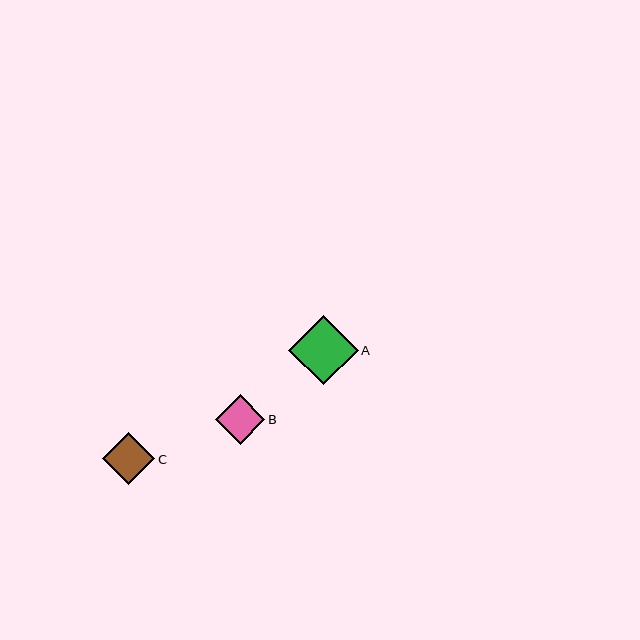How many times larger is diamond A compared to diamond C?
Diamond A is approximately 1.3 times the size of diamond C.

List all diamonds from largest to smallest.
From largest to smallest: A, C, B.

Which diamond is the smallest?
Diamond B is the smallest with a size of approximately 49 pixels.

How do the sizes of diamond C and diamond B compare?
Diamond C and diamond B are approximately the same size.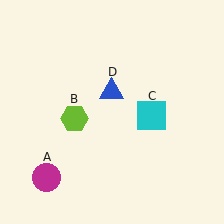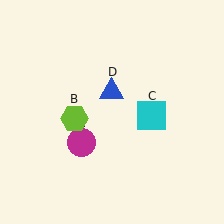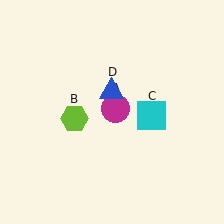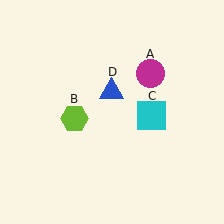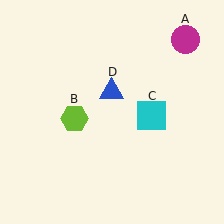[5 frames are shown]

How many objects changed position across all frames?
1 object changed position: magenta circle (object A).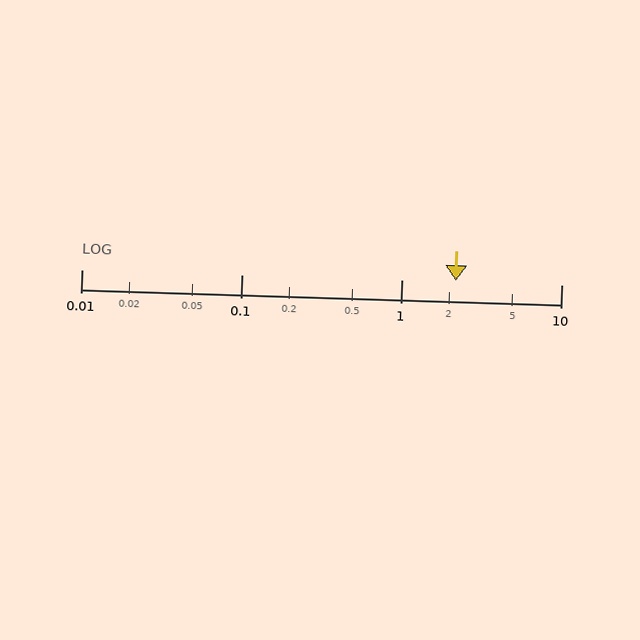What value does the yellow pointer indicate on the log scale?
The pointer indicates approximately 2.2.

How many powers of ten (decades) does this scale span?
The scale spans 3 decades, from 0.01 to 10.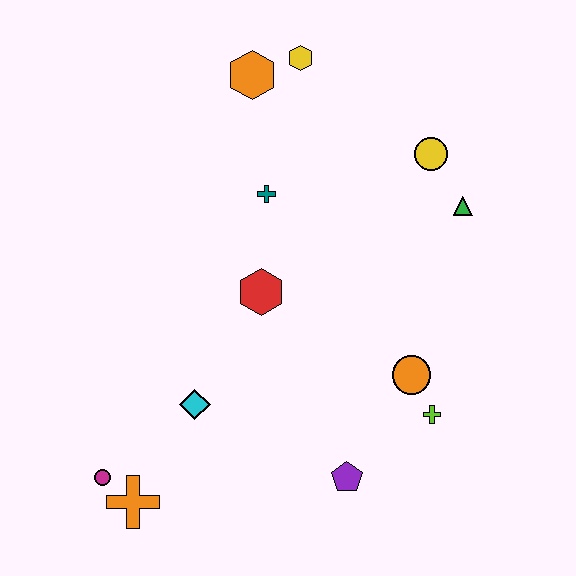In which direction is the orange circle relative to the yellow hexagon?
The orange circle is below the yellow hexagon.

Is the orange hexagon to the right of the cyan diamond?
Yes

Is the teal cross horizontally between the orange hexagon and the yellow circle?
Yes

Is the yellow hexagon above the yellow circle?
Yes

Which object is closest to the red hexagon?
The teal cross is closest to the red hexagon.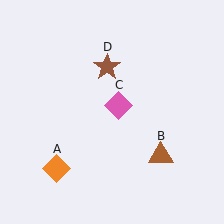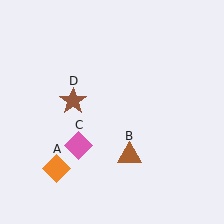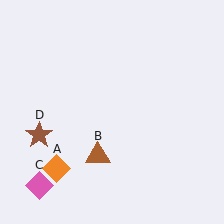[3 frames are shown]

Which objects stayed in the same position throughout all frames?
Orange diamond (object A) remained stationary.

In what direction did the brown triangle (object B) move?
The brown triangle (object B) moved left.